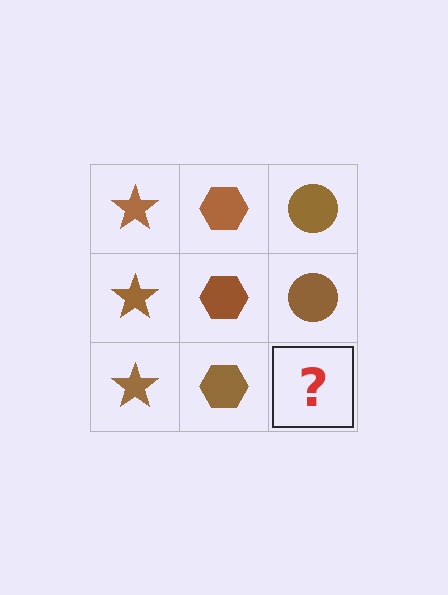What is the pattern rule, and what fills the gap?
The rule is that each column has a consistent shape. The gap should be filled with a brown circle.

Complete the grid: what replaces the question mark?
The question mark should be replaced with a brown circle.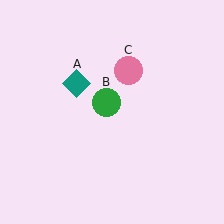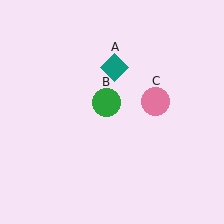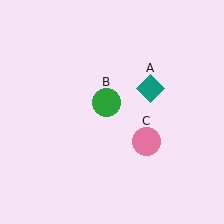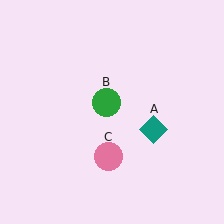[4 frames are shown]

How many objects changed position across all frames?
2 objects changed position: teal diamond (object A), pink circle (object C).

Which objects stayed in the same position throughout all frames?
Green circle (object B) remained stationary.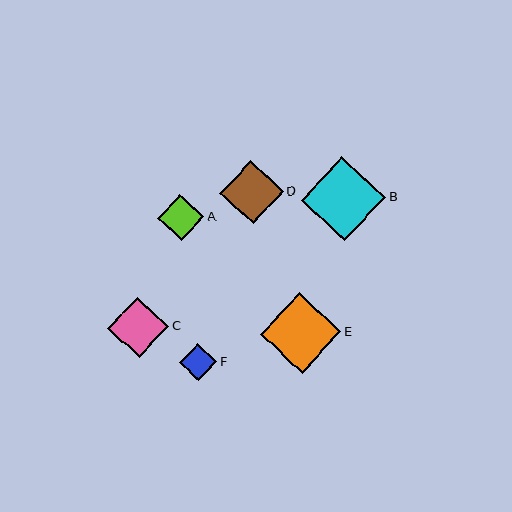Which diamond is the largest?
Diamond B is the largest with a size of approximately 84 pixels.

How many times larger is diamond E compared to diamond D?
Diamond E is approximately 1.3 times the size of diamond D.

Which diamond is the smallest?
Diamond F is the smallest with a size of approximately 37 pixels.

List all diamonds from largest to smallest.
From largest to smallest: B, E, D, C, A, F.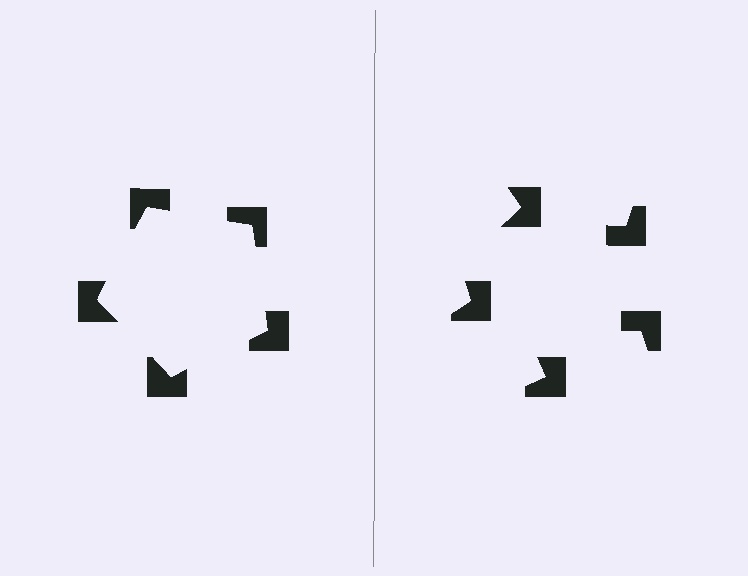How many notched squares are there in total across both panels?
10 — 5 on each side.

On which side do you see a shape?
An illusory pentagon appears on the left side. On the right side the wedge cuts are rotated, so no coherent shape forms.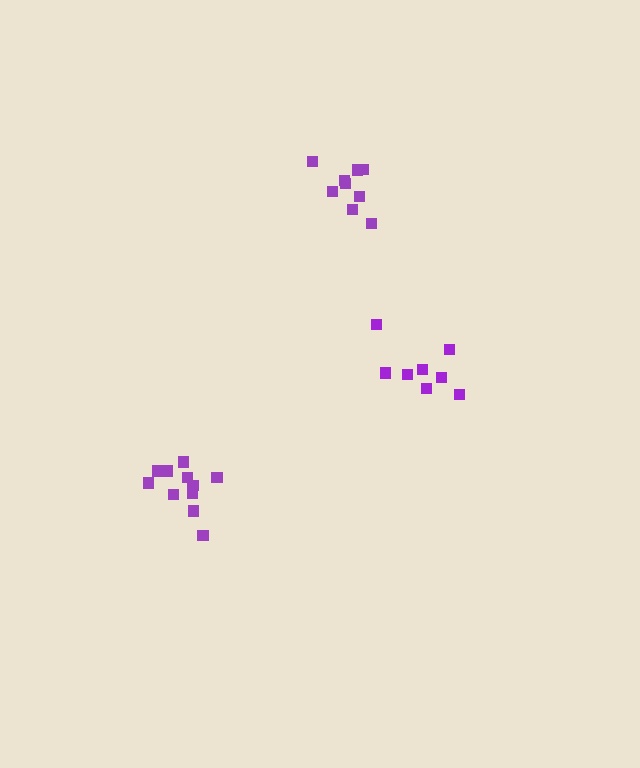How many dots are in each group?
Group 1: 11 dots, Group 2: 8 dots, Group 3: 9 dots (28 total).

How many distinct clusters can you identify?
There are 3 distinct clusters.